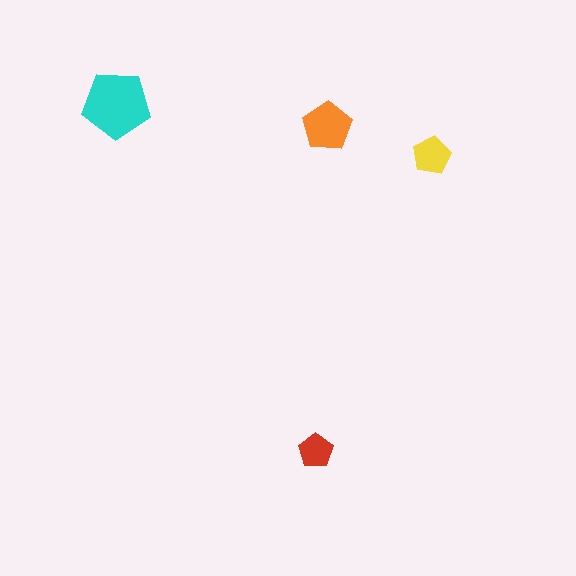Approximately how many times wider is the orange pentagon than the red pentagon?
About 1.5 times wider.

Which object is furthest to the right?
The yellow pentagon is rightmost.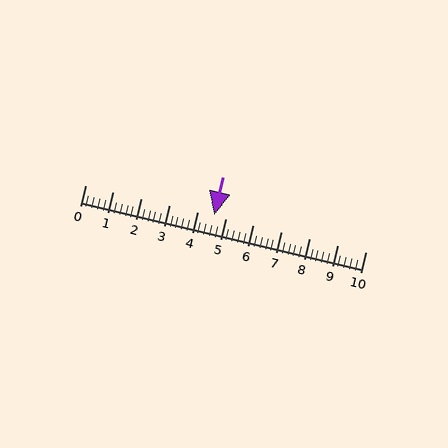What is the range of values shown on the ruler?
The ruler shows values from 0 to 10.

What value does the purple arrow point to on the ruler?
The purple arrow points to approximately 4.6.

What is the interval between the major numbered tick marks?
The major tick marks are spaced 1 units apart.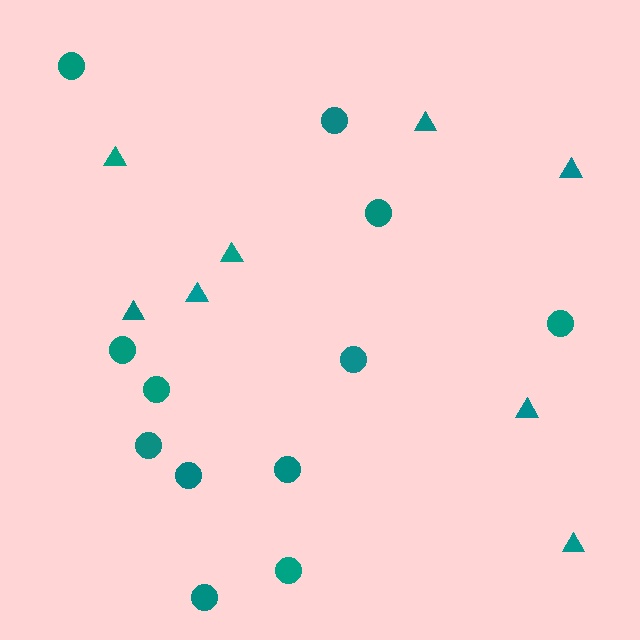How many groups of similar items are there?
There are 2 groups: one group of circles (12) and one group of triangles (8).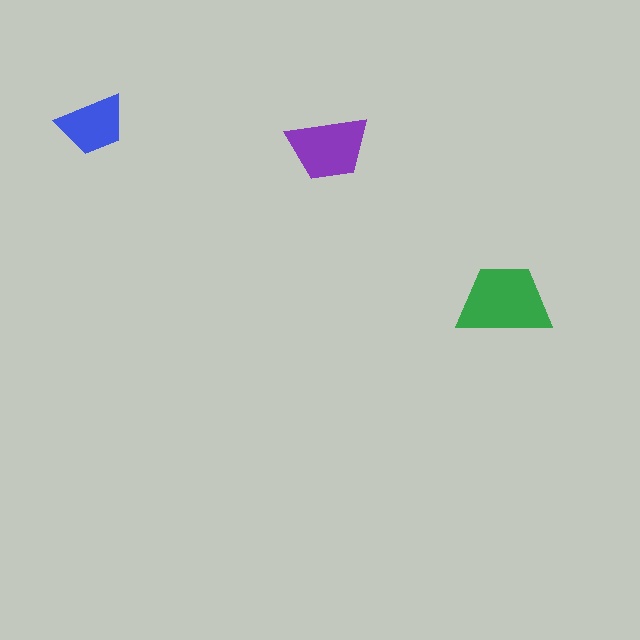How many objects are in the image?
There are 3 objects in the image.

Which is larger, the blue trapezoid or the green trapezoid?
The green one.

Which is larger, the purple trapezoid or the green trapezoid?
The green one.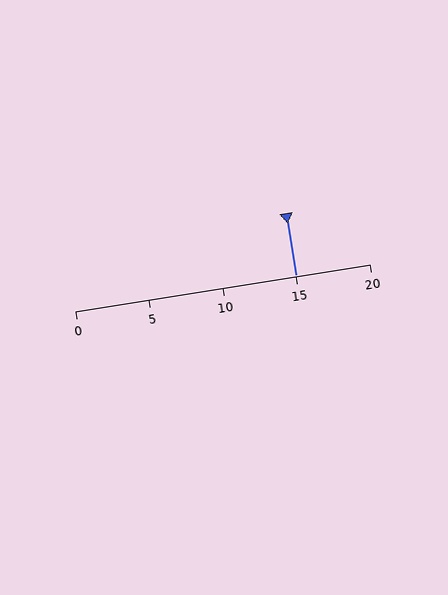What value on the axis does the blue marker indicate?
The marker indicates approximately 15.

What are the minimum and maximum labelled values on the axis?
The axis runs from 0 to 20.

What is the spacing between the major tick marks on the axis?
The major ticks are spaced 5 apart.